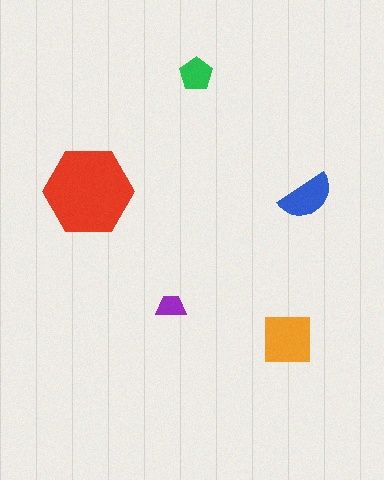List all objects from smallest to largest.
The purple trapezoid, the green pentagon, the blue semicircle, the orange square, the red hexagon.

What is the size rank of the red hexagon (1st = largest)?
1st.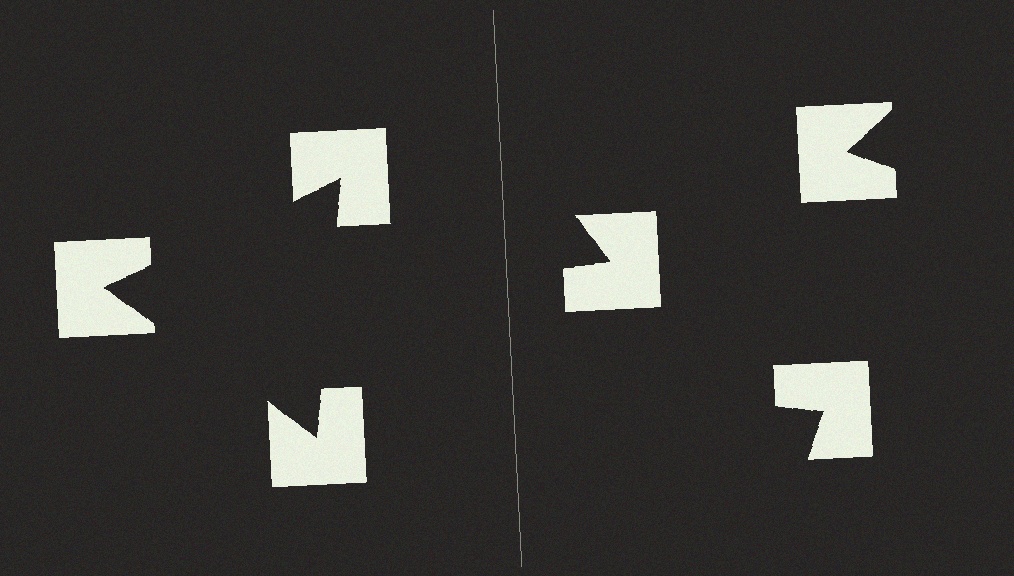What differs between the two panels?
The notched squares are positioned identically on both sides; only the wedge orientations differ. On the left they align to a triangle; on the right they are misaligned.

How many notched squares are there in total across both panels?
6 — 3 on each side.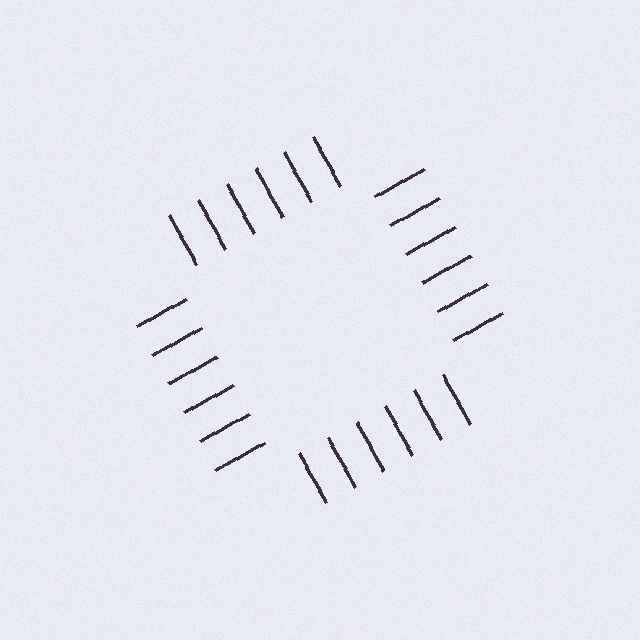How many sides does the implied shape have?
4 sides — the line-ends trace a square.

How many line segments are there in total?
24 — 6 along each of the 4 edges.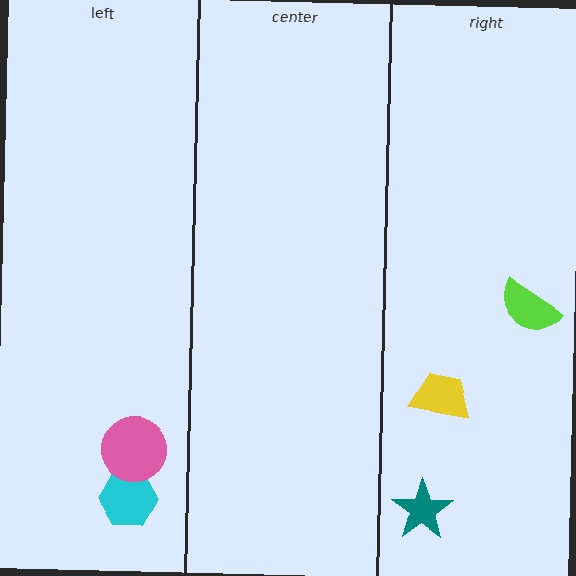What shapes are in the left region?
The cyan hexagon, the pink circle.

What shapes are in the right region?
The lime semicircle, the yellow trapezoid, the teal star.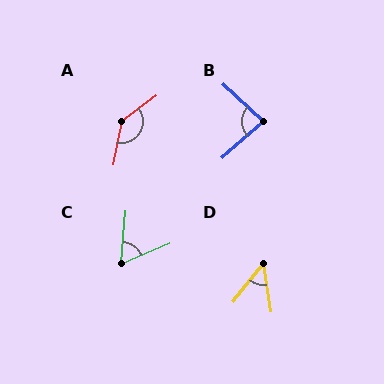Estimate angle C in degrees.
Approximately 62 degrees.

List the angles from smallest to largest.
D (47°), C (62°), B (84°), A (139°).